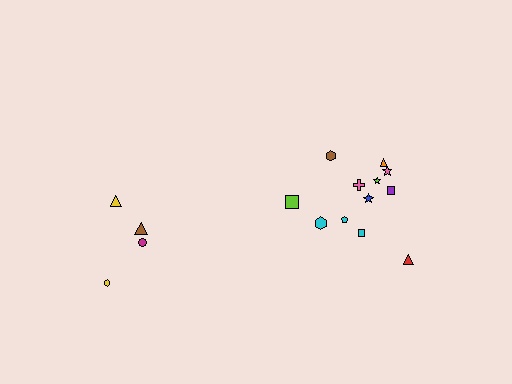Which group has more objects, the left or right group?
The right group.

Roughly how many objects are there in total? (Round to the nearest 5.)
Roughly 15 objects in total.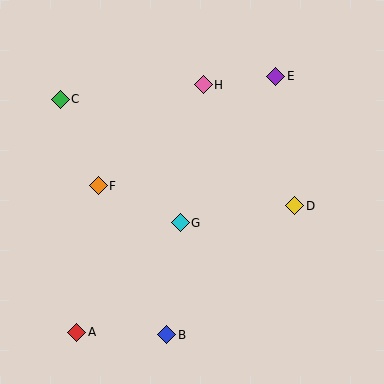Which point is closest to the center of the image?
Point G at (180, 223) is closest to the center.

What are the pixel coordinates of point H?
Point H is at (203, 85).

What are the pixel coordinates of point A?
Point A is at (77, 332).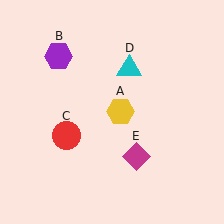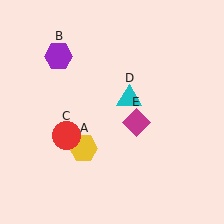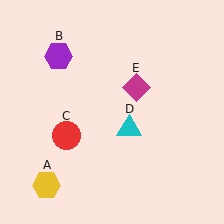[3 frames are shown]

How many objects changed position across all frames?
3 objects changed position: yellow hexagon (object A), cyan triangle (object D), magenta diamond (object E).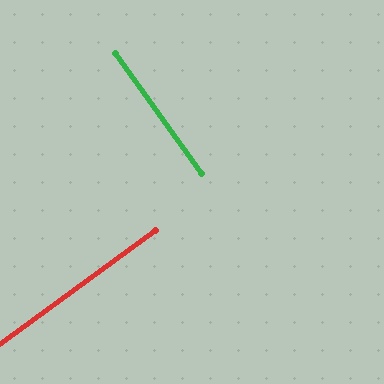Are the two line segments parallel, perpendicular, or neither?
Perpendicular — they meet at approximately 89°.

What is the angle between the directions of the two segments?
Approximately 89 degrees.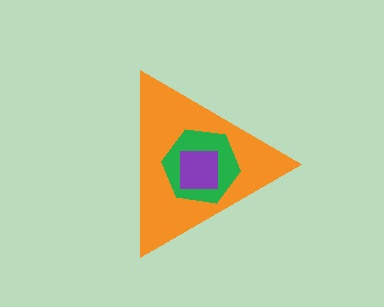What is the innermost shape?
The purple square.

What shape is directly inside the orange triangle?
The green hexagon.